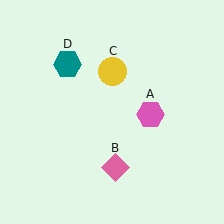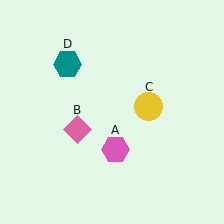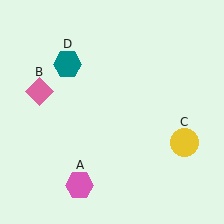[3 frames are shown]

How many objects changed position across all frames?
3 objects changed position: pink hexagon (object A), pink diamond (object B), yellow circle (object C).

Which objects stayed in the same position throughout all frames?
Teal hexagon (object D) remained stationary.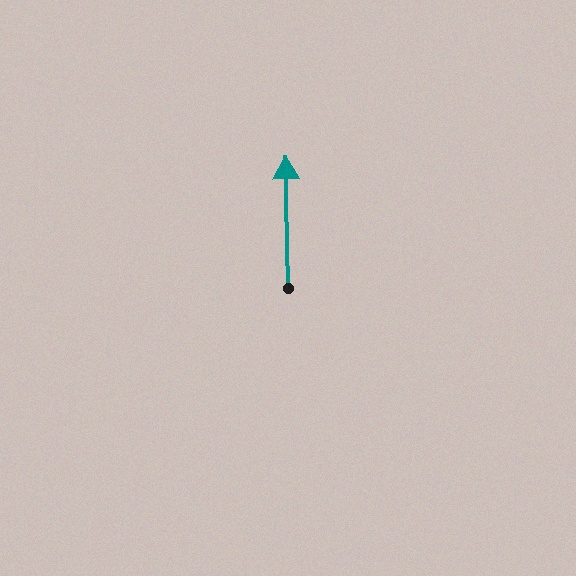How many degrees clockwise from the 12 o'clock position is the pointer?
Approximately 359 degrees.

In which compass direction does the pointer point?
North.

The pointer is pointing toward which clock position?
Roughly 12 o'clock.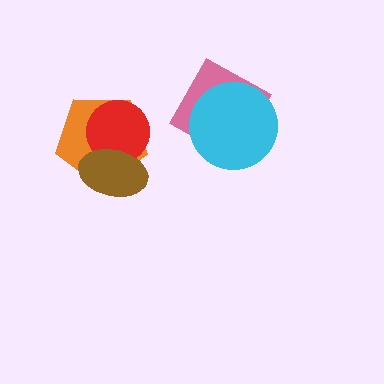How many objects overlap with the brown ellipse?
2 objects overlap with the brown ellipse.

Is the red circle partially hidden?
Yes, it is partially covered by another shape.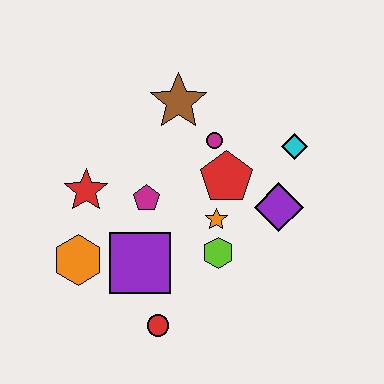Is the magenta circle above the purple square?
Yes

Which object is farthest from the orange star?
The orange hexagon is farthest from the orange star.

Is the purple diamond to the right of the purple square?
Yes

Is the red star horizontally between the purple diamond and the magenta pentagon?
No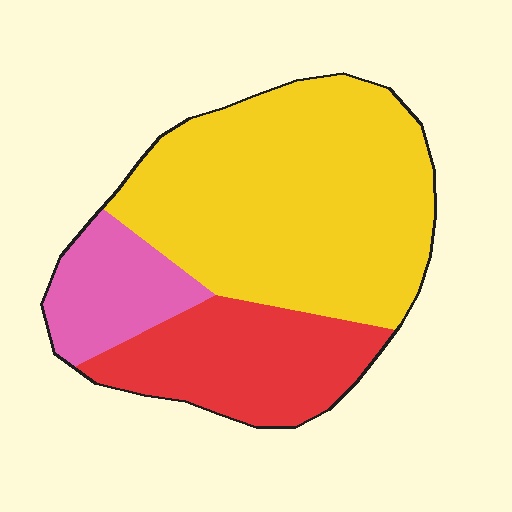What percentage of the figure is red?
Red covers roughly 25% of the figure.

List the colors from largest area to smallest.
From largest to smallest: yellow, red, pink.